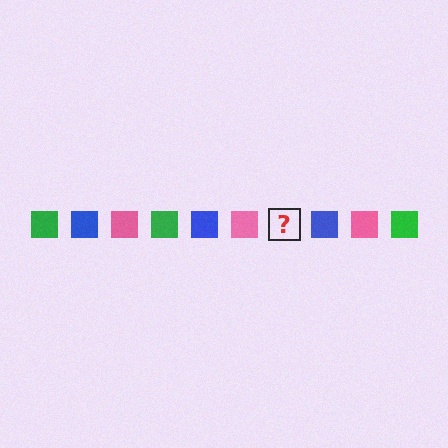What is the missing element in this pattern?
The missing element is a green square.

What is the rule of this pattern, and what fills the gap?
The rule is that the pattern cycles through green, blue, pink squares. The gap should be filled with a green square.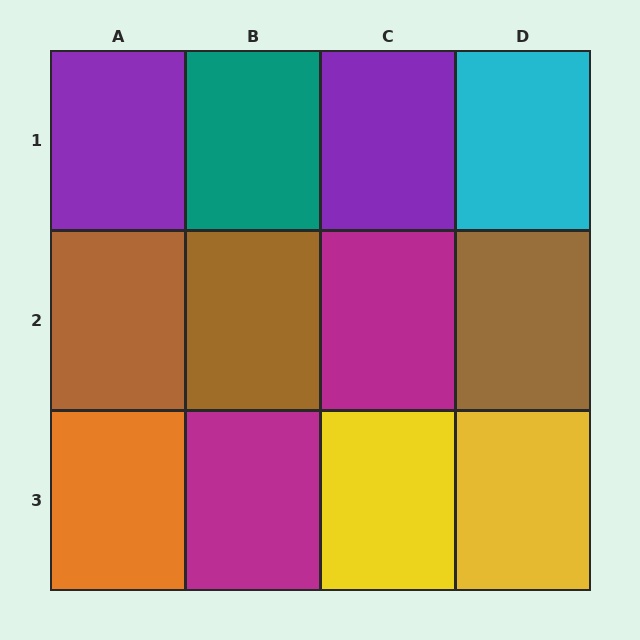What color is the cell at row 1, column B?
Teal.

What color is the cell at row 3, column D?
Yellow.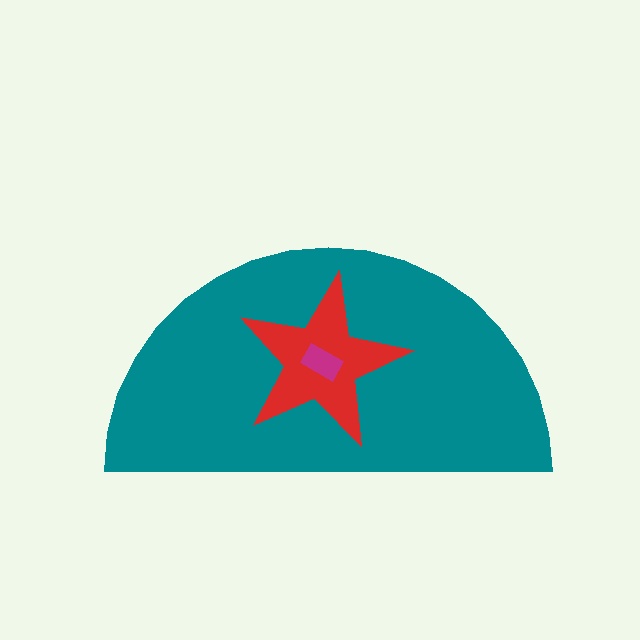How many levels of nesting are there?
3.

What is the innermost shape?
The magenta rectangle.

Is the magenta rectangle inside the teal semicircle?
Yes.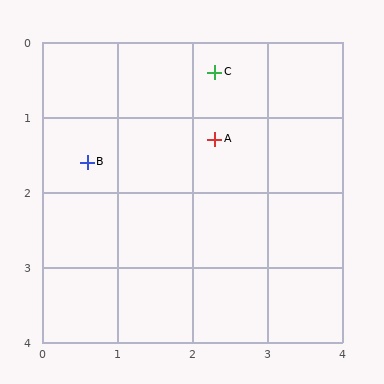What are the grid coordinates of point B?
Point B is at approximately (0.6, 1.6).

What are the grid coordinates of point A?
Point A is at approximately (2.3, 1.3).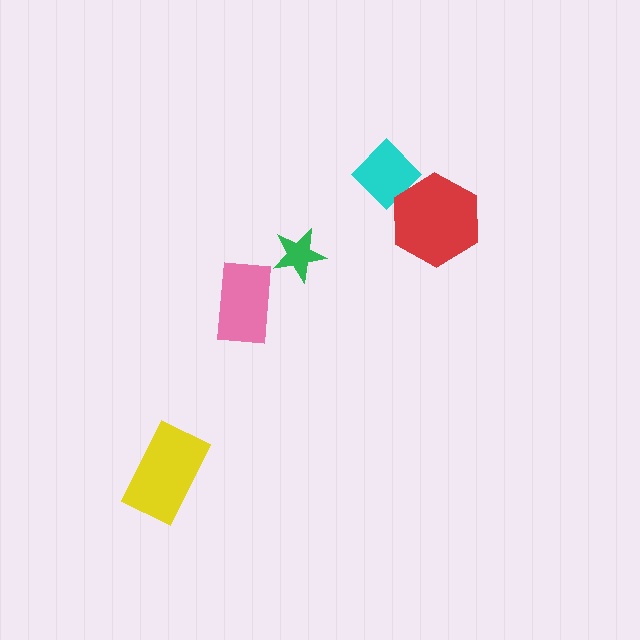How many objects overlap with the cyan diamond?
1 object overlaps with the cyan diamond.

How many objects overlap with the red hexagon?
1 object overlaps with the red hexagon.